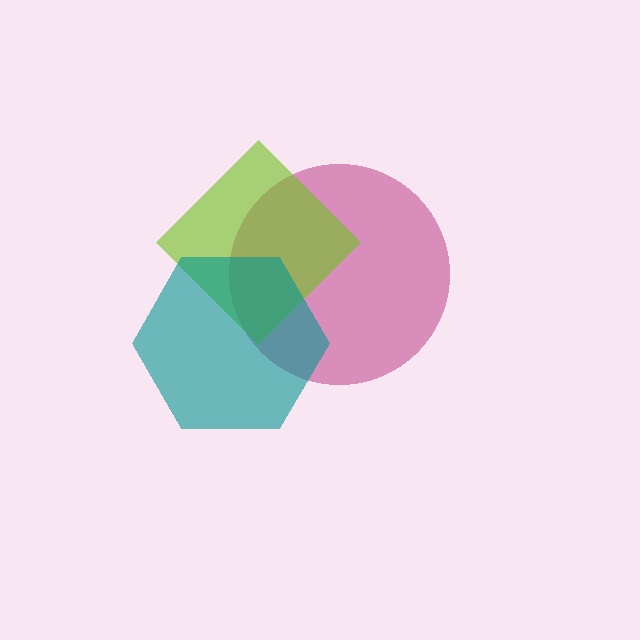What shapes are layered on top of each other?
The layered shapes are: a magenta circle, a lime diamond, a teal hexagon.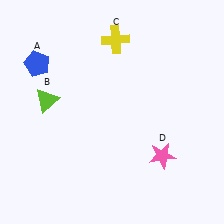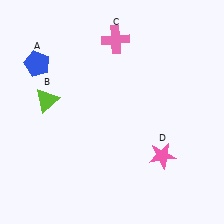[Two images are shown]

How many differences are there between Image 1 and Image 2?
There is 1 difference between the two images.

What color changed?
The cross (C) changed from yellow in Image 1 to pink in Image 2.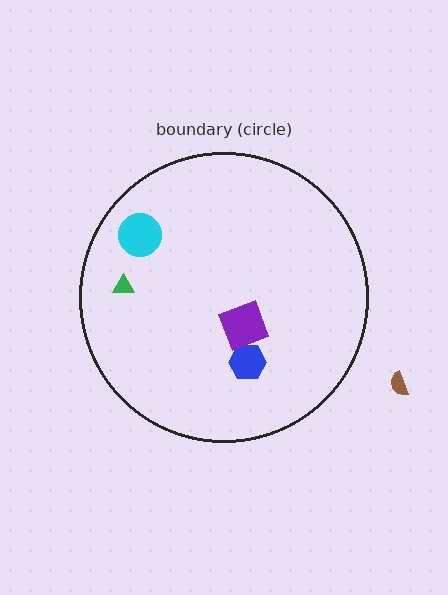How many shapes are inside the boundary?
4 inside, 1 outside.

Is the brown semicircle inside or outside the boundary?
Outside.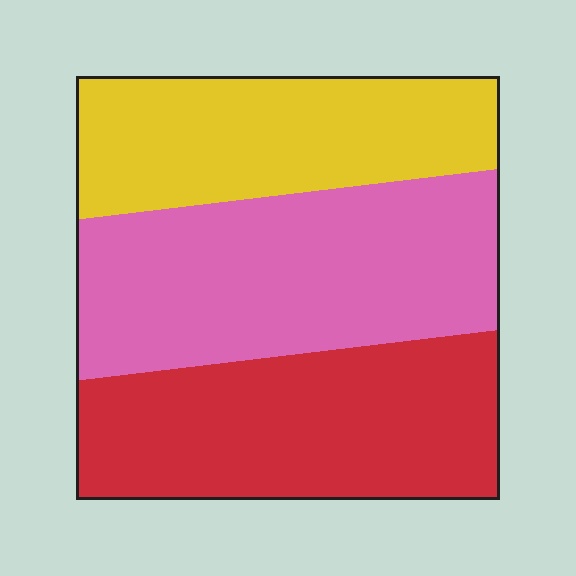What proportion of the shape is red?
Red takes up between a quarter and a half of the shape.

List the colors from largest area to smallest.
From largest to smallest: pink, red, yellow.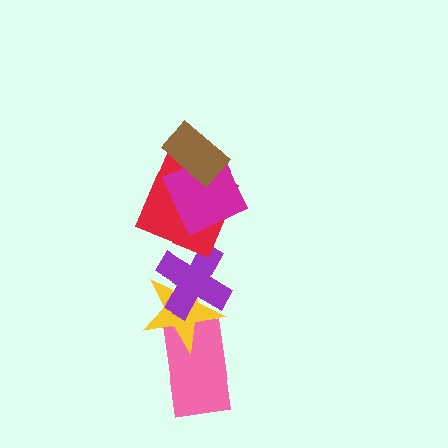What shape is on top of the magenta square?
The brown rectangle is on top of the magenta square.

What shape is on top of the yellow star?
The purple cross is on top of the yellow star.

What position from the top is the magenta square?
The magenta square is 2nd from the top.